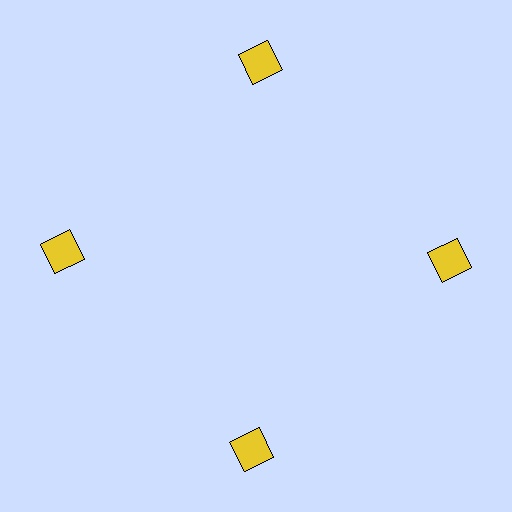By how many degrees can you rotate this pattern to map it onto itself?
The pattern maps onto itself every 90 degrees of rotation.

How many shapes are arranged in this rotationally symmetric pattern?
There are 4 shapes, arranged in 4 groups of 1.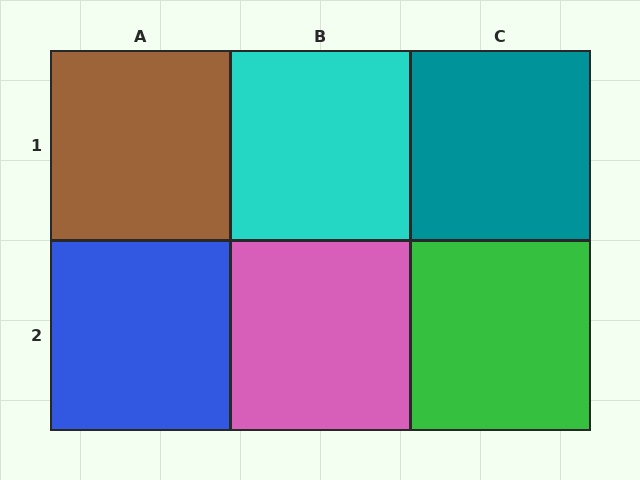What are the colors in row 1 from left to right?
Brown, cyan, teal.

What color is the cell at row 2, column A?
Blue.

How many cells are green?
1 cell is green.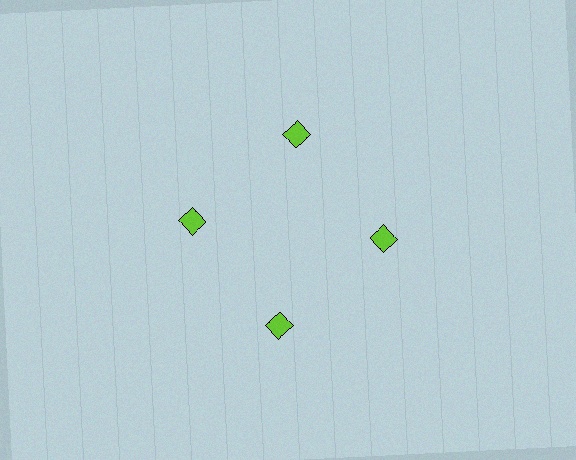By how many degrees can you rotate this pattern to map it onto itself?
The pattern maps onto itself every 90 degrees of rotation.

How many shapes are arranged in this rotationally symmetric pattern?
There are 4 shapes, arranged in 4 groups of 1.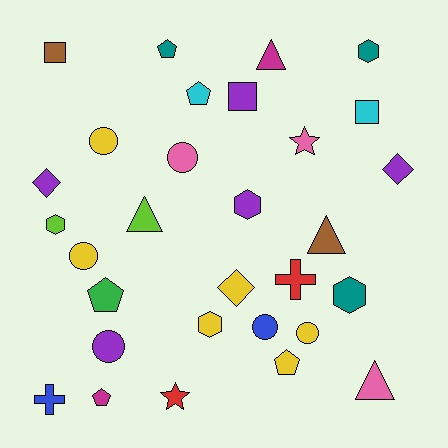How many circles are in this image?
There are 6 circles.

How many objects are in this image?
There are 30 objects.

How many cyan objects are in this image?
There are 2 cyan objects.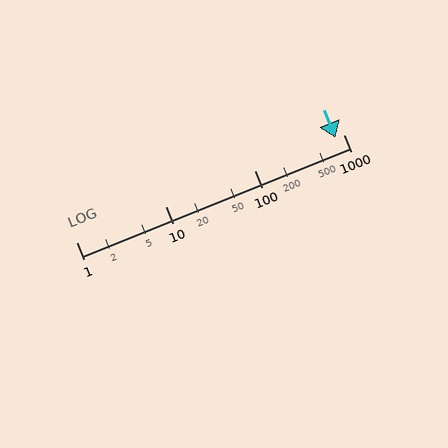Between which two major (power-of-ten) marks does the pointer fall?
The pointer is between 100 and 1000.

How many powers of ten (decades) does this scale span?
The scale spans 3 decades, from 1 to 1000.